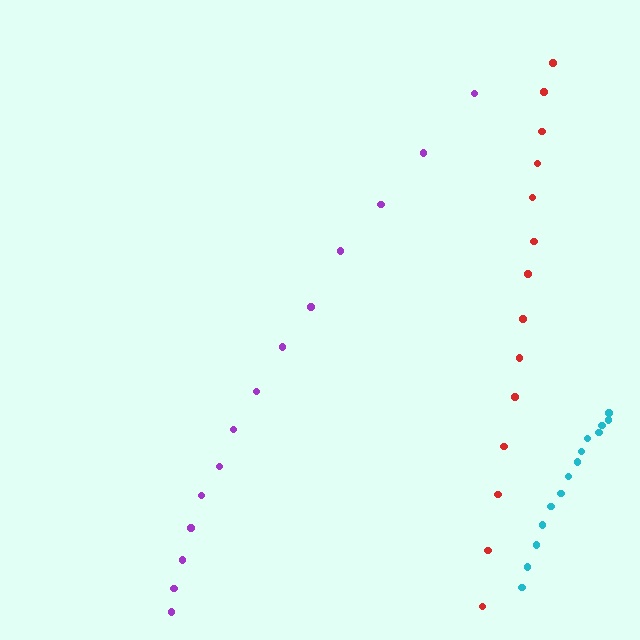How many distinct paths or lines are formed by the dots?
There are 3 distinct paths.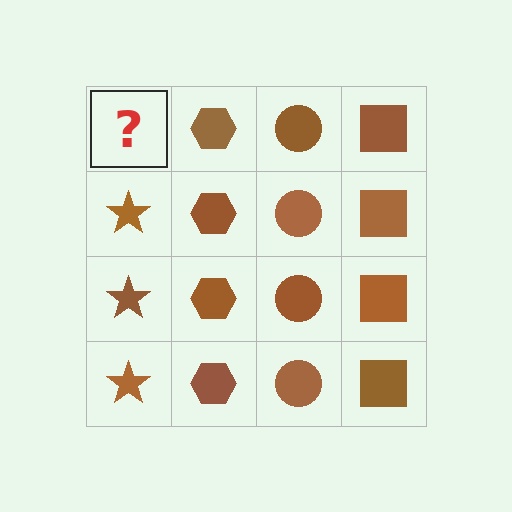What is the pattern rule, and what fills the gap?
The rule is that each column has a consistent shape. The gap should be filled with a brown star.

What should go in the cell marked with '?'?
The missing cell should contain a brown star.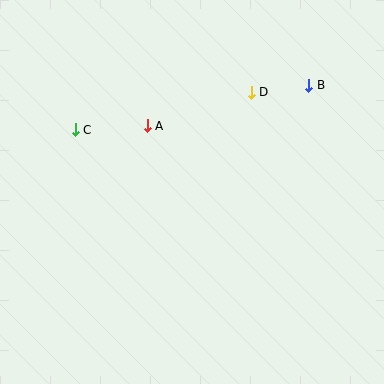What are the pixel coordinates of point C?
Point C is at (75, 130).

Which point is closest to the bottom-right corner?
Point B is closest to the bottom-right corner.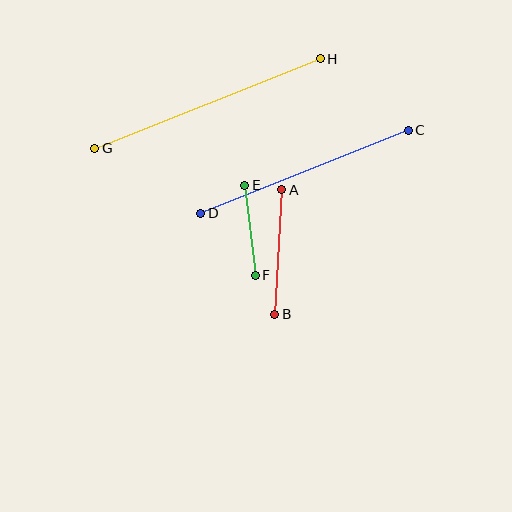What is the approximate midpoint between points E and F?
The midpoint is at approximately (250, 230) pixels.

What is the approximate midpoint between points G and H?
The midpoint is at approximately (208, 103) pixels.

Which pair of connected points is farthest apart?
Points G and H are farthest apart.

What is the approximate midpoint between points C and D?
The midpoint is at approximately (305, 172) pixels.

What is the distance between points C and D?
The distance is approximately 223 pixels.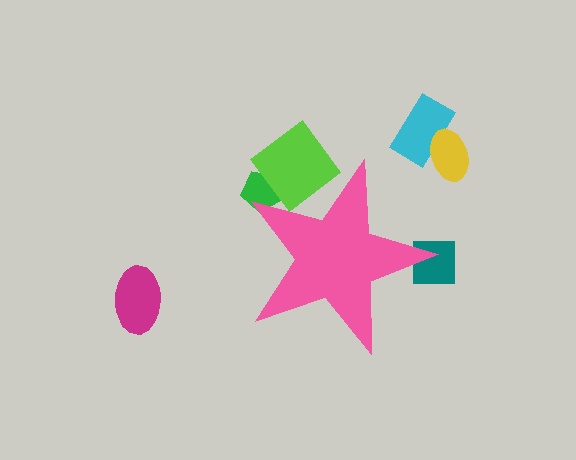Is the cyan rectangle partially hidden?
No, the cyan rectangle is fully visible.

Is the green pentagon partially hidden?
Yes, the green pentagon is partially hidden behind the pink star.